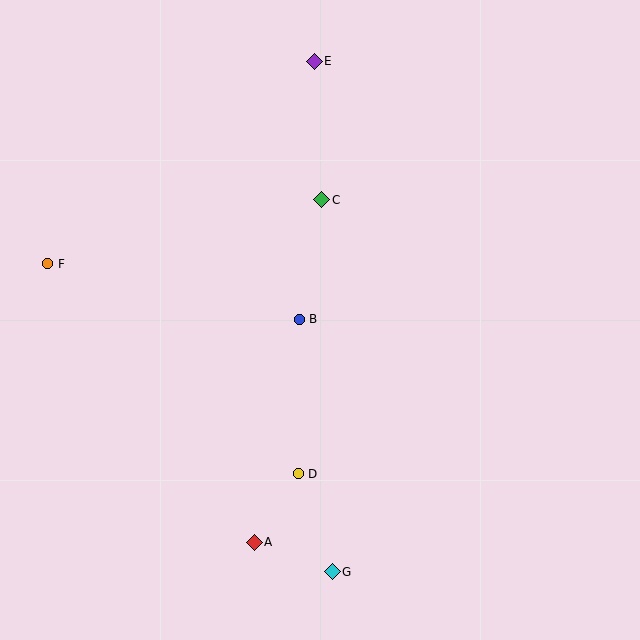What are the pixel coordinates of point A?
Point A is at (254, 542).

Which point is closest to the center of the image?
Point B at (299, 319) is closest to the center.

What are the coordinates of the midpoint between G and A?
The midpoint between G and A is at (293, 557).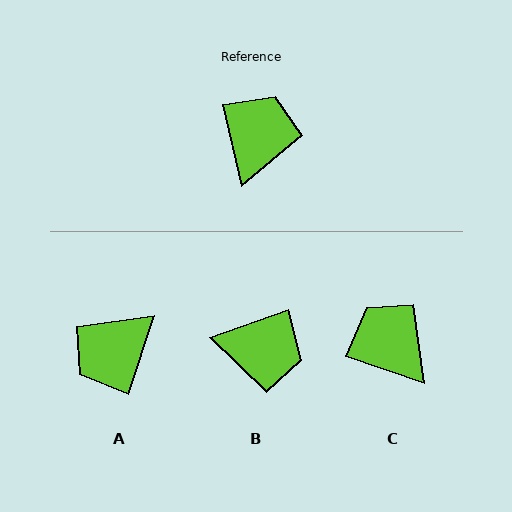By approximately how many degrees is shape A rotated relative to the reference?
Approximately 149 degrees counter-clockwise.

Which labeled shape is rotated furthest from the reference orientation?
A, about 149 degrees away.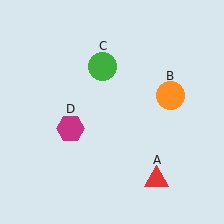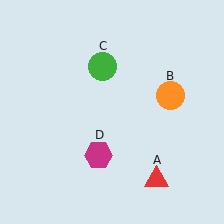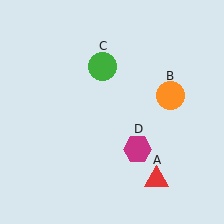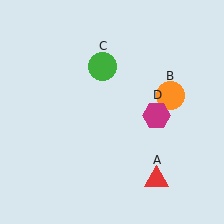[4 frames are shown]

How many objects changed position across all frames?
1 object changed position: magenta hexagon (object D).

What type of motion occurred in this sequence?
The magenta hexagon (object D) rotated counterclockwise around the center of the scene.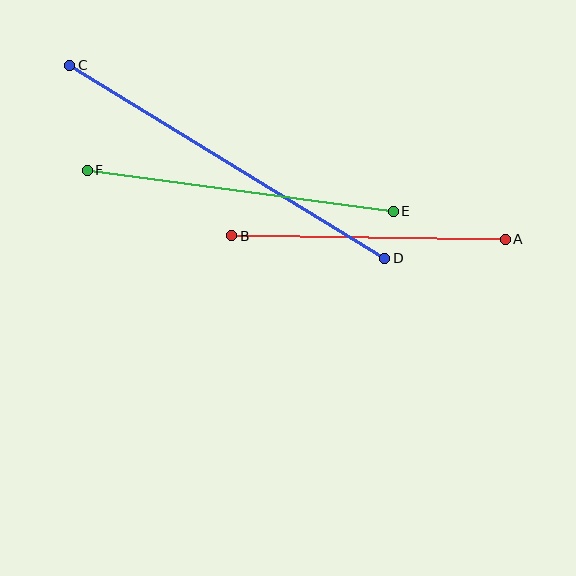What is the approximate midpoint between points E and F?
The midpoint is at approximately (240, 191) pixels.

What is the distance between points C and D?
The distance is approximately 370 pixels.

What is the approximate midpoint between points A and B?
The midpoint is at approximately (369, 238) pixels.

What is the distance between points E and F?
The distance is approximately 309 pixels.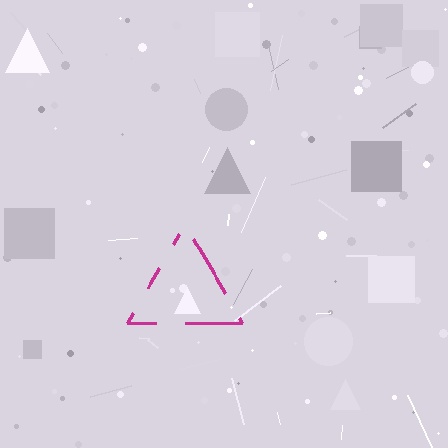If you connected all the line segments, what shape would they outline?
They would outline a triangle.